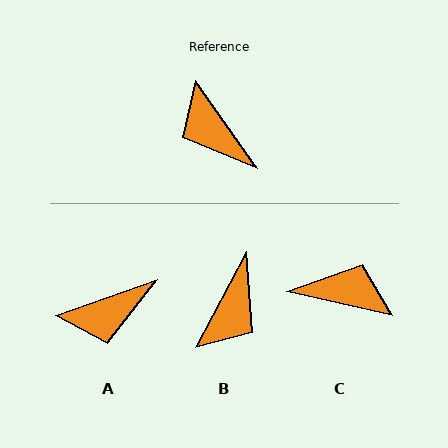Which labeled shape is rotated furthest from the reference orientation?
C, about 138 degrees away.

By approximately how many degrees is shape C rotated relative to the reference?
Approximately 138 degrees clockwise.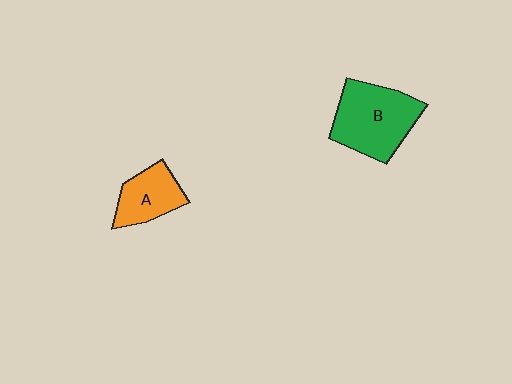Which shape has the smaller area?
Shape A (orange).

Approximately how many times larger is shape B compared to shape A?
Approximately 1.7 times.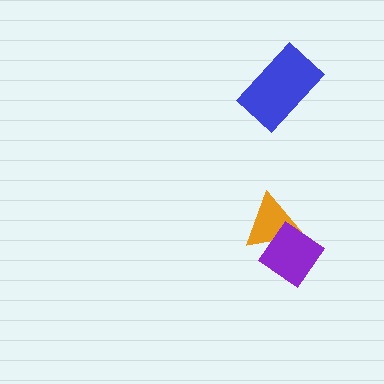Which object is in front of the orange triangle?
The purple diamond is in front of the orange triangle.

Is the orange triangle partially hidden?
Yes, it is partially covered by another shape.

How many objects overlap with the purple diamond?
1 object overlaps with the purple diamond.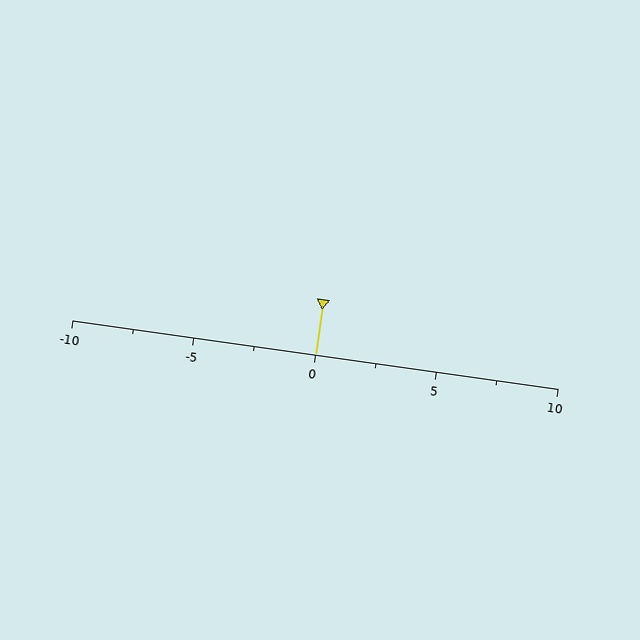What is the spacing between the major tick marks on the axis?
The major ticks are spaced 5 apart.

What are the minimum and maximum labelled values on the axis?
The axis runs from -10 to 10.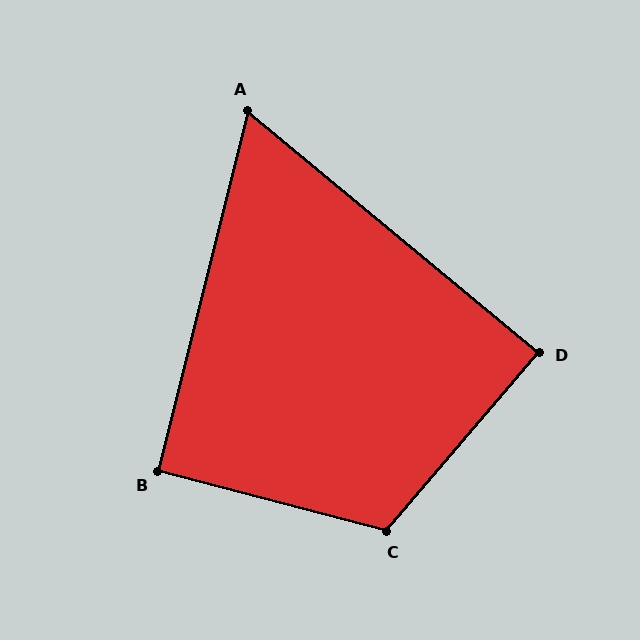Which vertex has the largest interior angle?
C, at approximately 116 degrees.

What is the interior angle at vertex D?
Approximately 89 degrees (approximately right).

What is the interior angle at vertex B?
Approximately 91 degrees (approximately right).